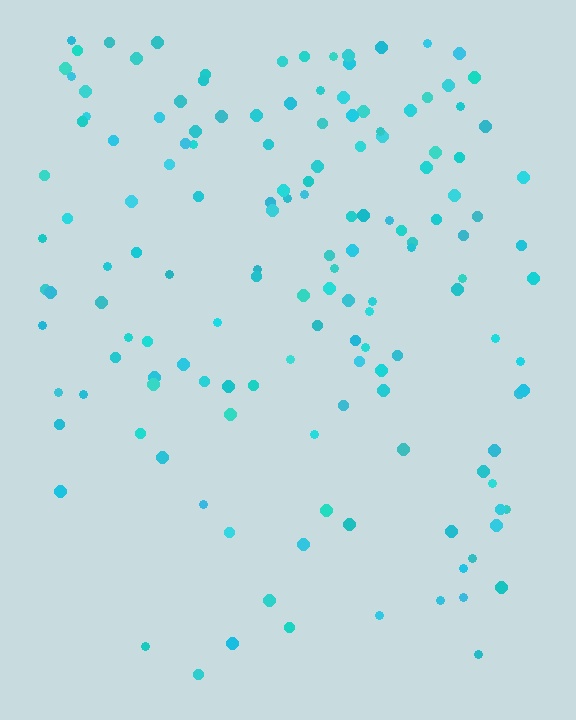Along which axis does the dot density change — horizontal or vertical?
Vertical.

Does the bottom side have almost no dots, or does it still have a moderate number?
Still a moderate number, just noticeably fewer than the top.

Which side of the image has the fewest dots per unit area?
The bottom.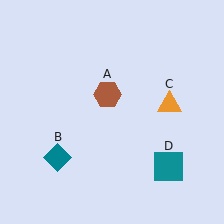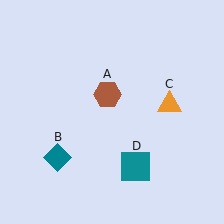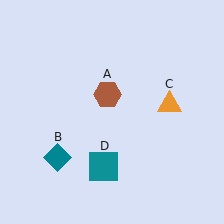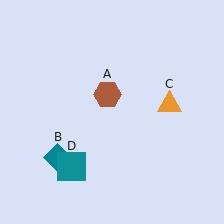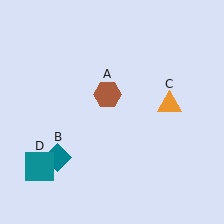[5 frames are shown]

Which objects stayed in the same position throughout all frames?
Brown hexagon (object A) and teal diamond (object B) and orange triangle (object C) remained stationary.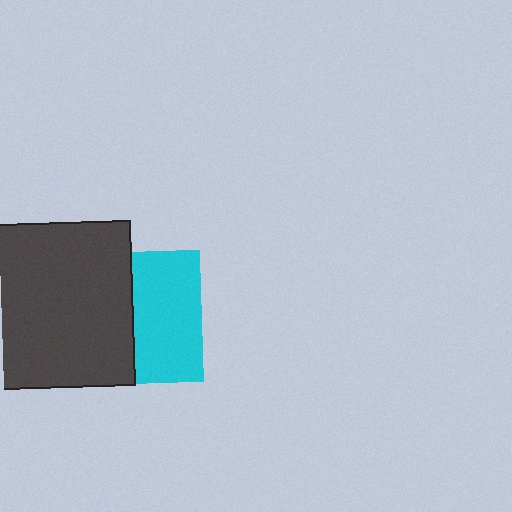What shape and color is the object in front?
The object in front is a dark gray square.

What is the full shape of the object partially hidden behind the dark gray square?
The partially hidden object is a cyan square.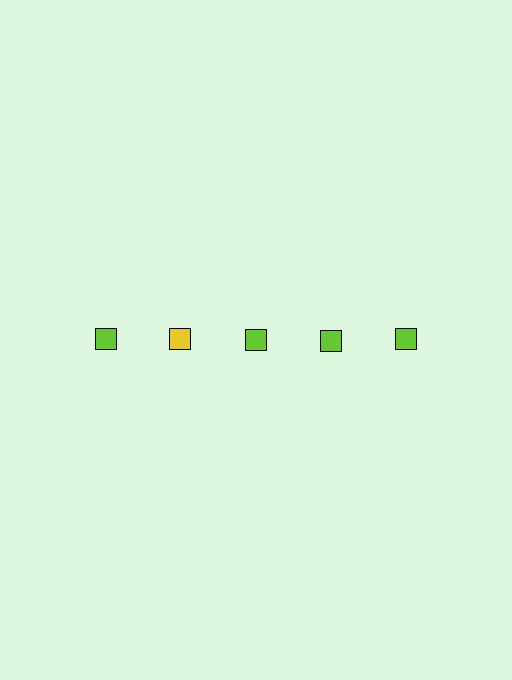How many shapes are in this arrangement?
There are 5 shapes arranged in a grid pattern.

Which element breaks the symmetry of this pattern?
The yellow square in the top row, second from left column breaks the symmetry. All other shapes are lime squares.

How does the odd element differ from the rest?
It has a different color: yellow instead of lime.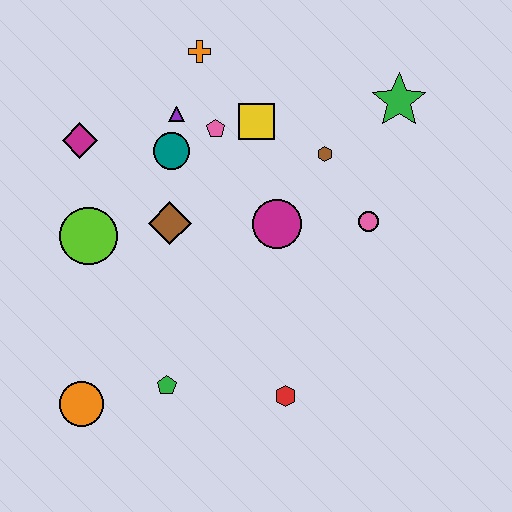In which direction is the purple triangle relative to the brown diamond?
The purple triangle is above the brown diamond.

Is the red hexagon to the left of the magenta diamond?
No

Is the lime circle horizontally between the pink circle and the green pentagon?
No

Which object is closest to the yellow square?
The pink pentagon is closest to the yellow square.